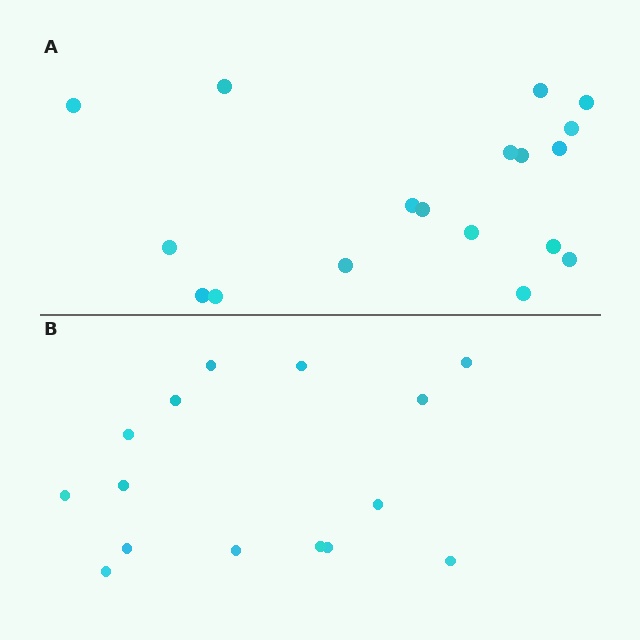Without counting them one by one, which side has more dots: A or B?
Region A (the top region) has more dots.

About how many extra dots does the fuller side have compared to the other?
Region A has just a few more — roughly 2 or 3 more dots than region B.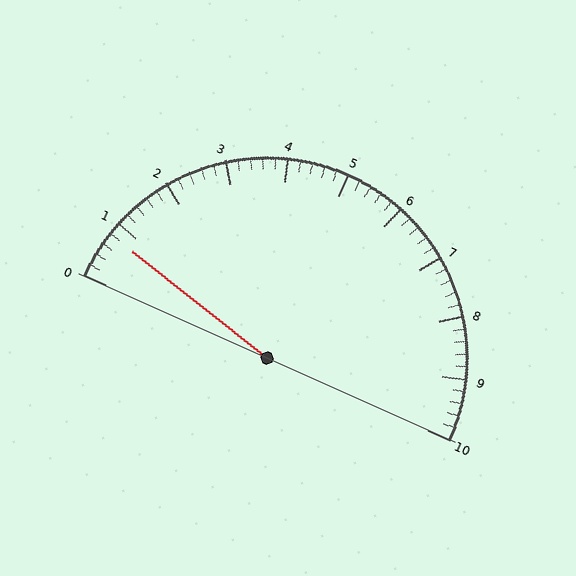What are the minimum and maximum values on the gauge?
The gauge ranges from 0 to 10.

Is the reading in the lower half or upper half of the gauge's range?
The reading is in the lower half of the range (0 to 10).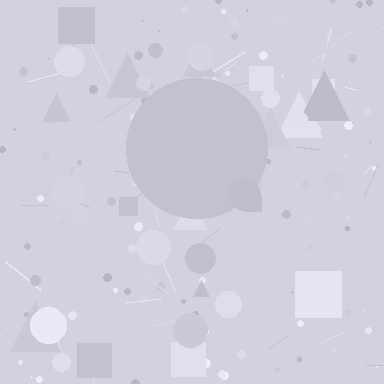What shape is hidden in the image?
A circle is hidden in the image.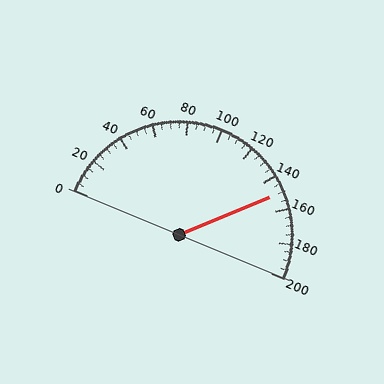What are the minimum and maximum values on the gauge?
The gauge ranges from 0 to 200.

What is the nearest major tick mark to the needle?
The nearest major tick mark is 160.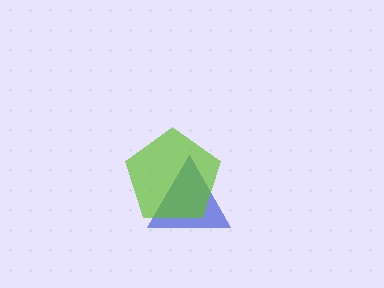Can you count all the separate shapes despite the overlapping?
Yes, there are 2 separate shapes.